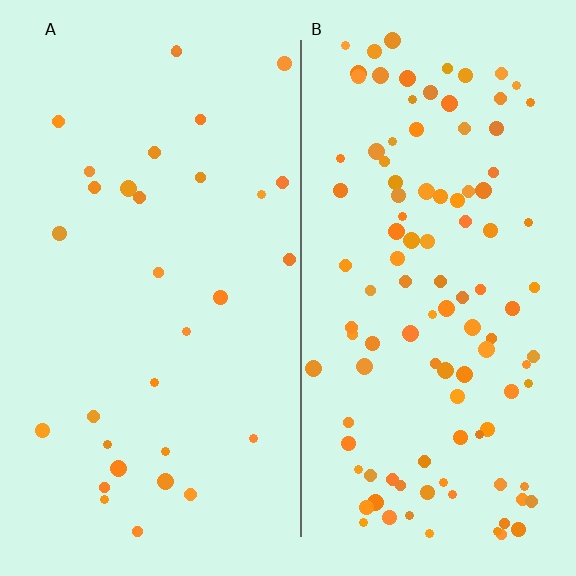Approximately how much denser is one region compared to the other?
Approximately 3.5× — region B over region A.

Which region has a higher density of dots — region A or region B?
B (the right).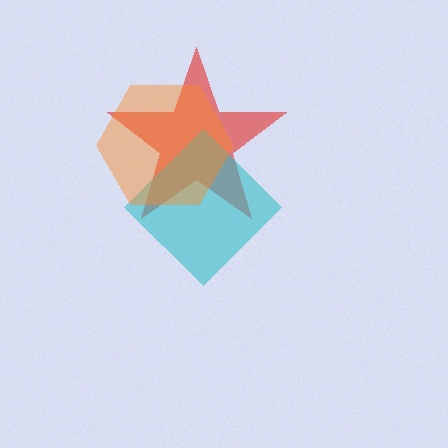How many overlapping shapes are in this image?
There are 3 overlapping shapes in the image.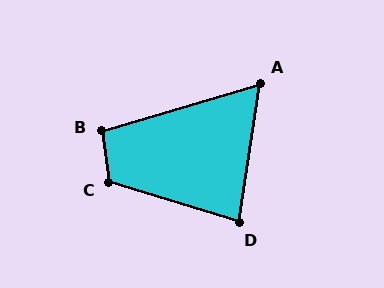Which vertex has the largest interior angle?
C, at approximately 115 degrees.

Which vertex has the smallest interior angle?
A, at approximately 65 degrees.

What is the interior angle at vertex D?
Approximately 81 degrees (acute).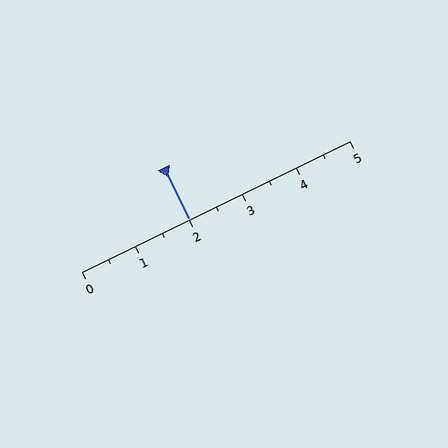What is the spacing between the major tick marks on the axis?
The major ticks are spaced 1 apart.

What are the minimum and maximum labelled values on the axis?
The axis runs from 0 to 5.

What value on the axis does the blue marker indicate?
The marker indicates approximately 2.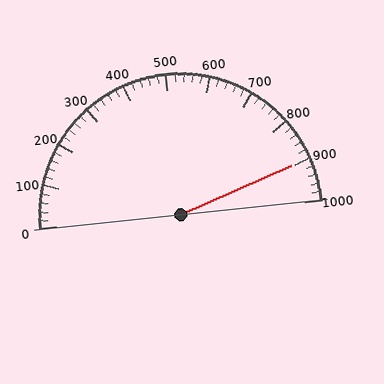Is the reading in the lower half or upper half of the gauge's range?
The reading is in the upper half of the range (0 to 1000).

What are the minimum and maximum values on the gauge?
The gauge ranges from 0 to 1000.